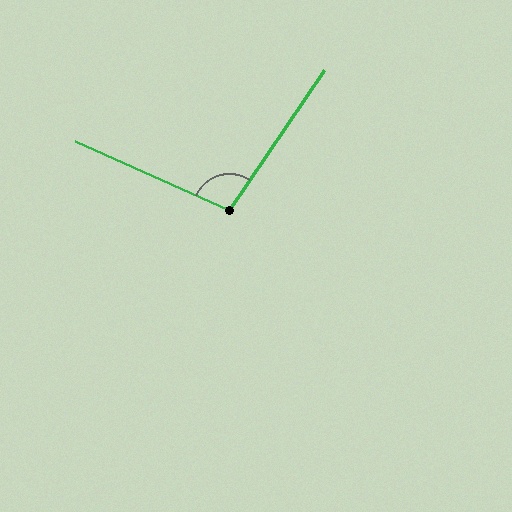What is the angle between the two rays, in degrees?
Approximately 100 degrees.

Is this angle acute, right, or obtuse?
It is obtuse.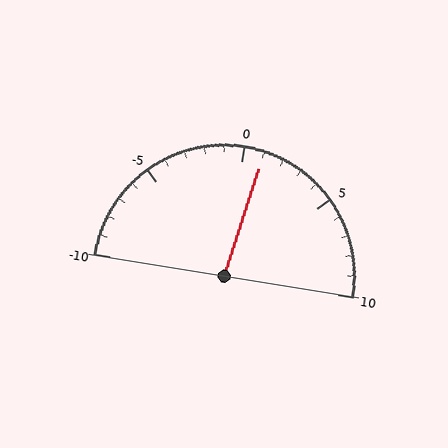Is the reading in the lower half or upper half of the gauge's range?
The reading is in the upper half of the range (-10 to 10).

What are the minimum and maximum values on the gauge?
The gauge ranges from -10 to 10.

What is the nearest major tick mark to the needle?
The nearest major tick mark is 0.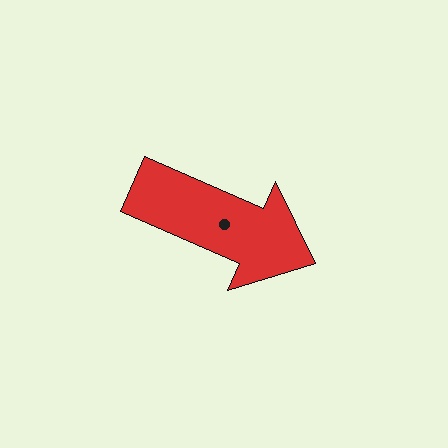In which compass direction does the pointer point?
Southeast.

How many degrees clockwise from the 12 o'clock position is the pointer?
Approximately 114 degrees.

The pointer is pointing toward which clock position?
Roughly 4 o'clock.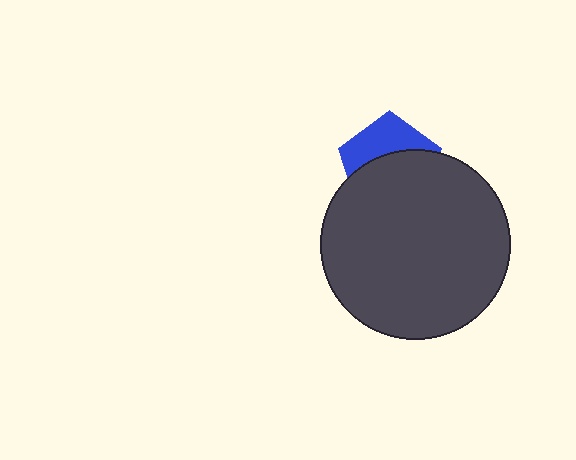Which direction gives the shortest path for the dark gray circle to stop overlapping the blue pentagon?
Moving down gives the shortest separation.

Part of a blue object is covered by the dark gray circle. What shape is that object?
It is a pentagon.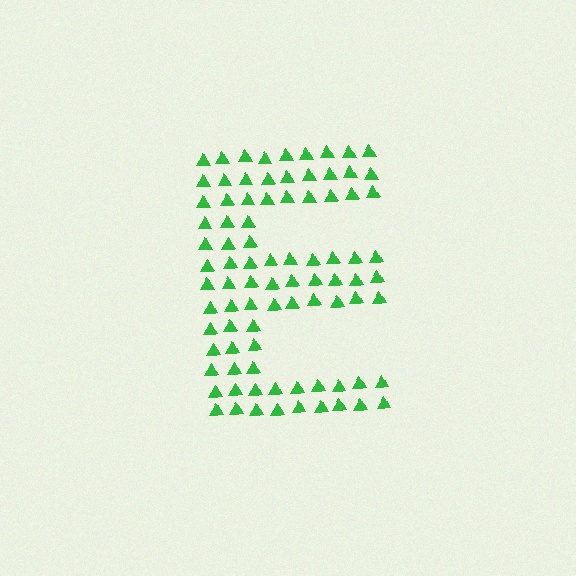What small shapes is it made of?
It is made of small triangles.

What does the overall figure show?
The overall figure shows the letter E.